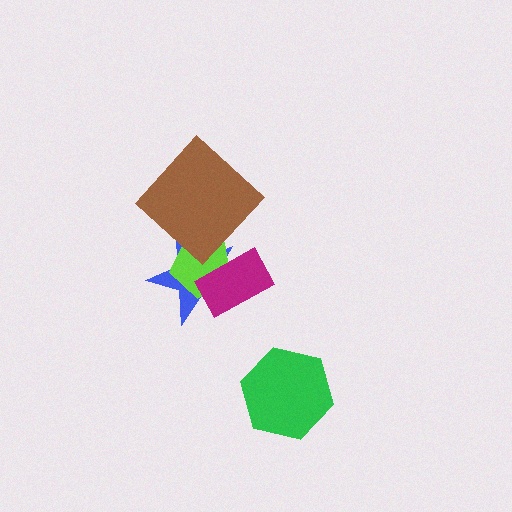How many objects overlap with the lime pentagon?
3 objects overlap with the lime pentagon.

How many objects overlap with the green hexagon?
0 objects overlap with the green hexagon.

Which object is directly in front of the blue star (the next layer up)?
The lime pentagon is directly in front of the blue star.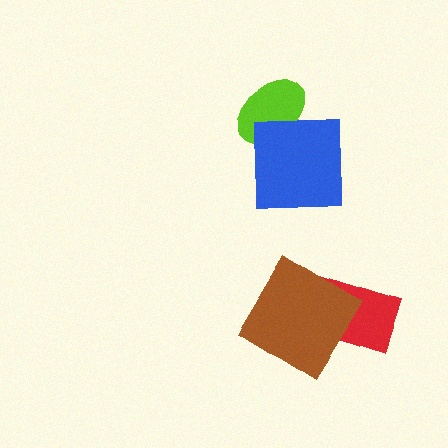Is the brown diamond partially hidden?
No, no other shape covers it.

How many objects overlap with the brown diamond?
1 object overlaps with the brown diamond.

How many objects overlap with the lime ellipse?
1 object overlaps with the lime ellipse.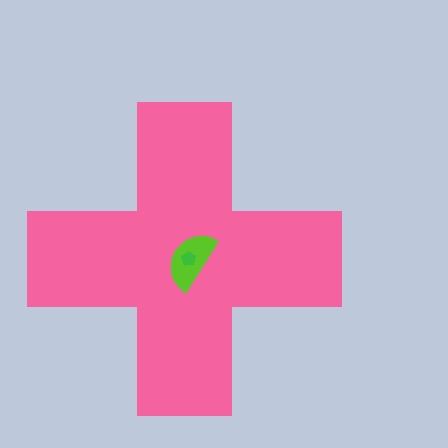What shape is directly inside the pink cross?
The lime semicircle.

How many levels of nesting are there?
3.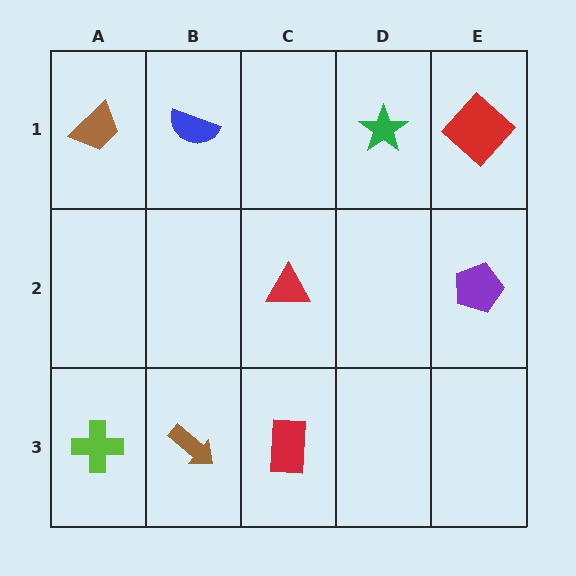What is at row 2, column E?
A purple pentagon.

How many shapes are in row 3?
3 shapes.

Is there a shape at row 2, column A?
No, that cell is empty.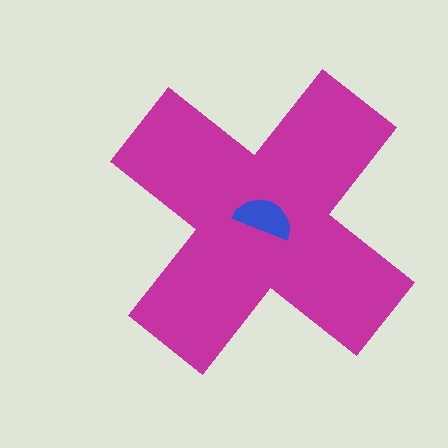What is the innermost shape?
The blue semicircle.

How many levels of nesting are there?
2.